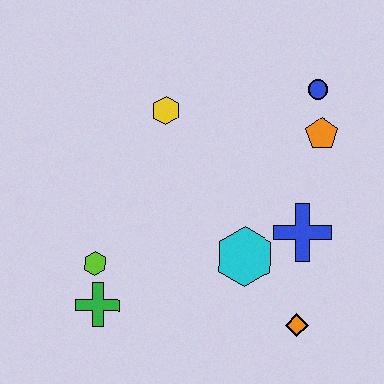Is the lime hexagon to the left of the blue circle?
Yes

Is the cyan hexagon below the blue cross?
Yes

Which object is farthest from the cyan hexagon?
The blue circle is farthest from the cyan hexagon.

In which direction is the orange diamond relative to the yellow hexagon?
The orange diamond is below the yellow hexagon.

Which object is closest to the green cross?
The lime hexagon is closest to the green cross.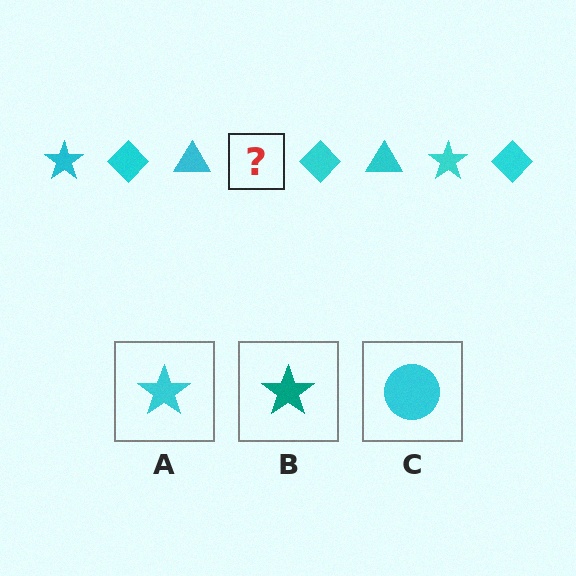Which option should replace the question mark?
Option A.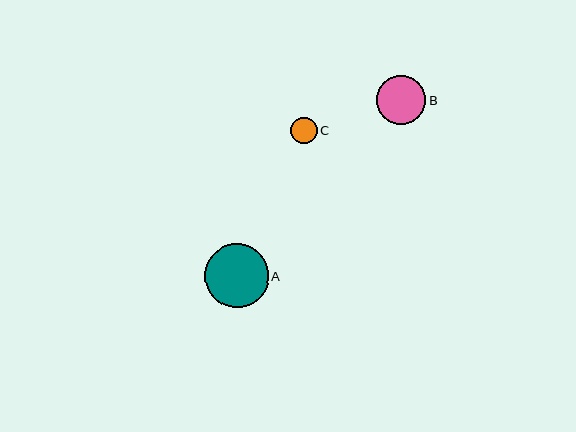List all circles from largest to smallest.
From largest to smallest: A, B, C.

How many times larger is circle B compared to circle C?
Circle B is approximately 1.9 times the size of circle C.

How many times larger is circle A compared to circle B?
Circle A is approximately 1.3 times the size of circle B.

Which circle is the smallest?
Circle C is the smallest with a size of approximately 26 pixels.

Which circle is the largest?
Circle A is the largest with a size of approximately 64 pixels.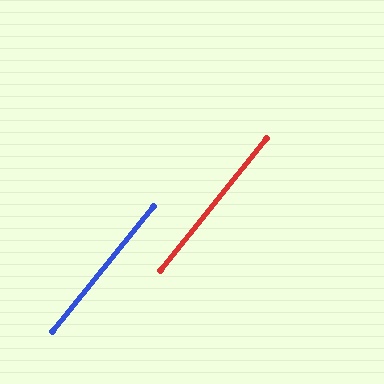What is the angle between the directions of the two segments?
Approximately 0 degrees.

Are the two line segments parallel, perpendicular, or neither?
Parallel — their directions differ by only 0.5°.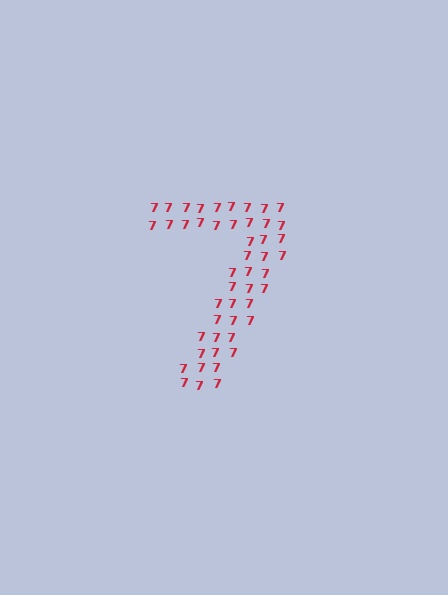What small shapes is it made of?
It is made of small digit 7's.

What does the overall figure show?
The overall figure shows the digit 7.